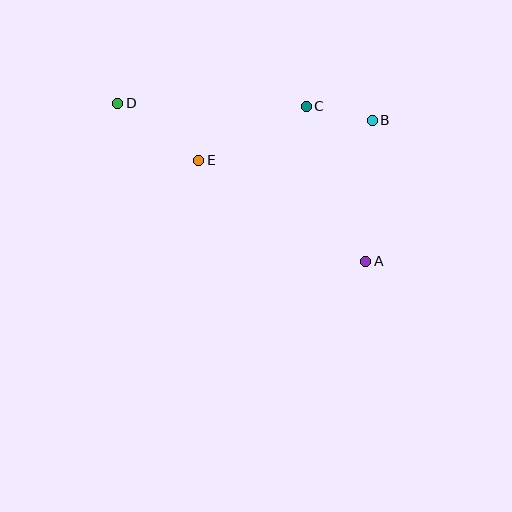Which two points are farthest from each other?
Points A and D are farthest from each other.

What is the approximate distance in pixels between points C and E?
The distance between C and E is approximately 120 pixels.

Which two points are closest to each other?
Points B and C are closest to each other.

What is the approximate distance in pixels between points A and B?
The distance between A and B is approximately 141 pixels.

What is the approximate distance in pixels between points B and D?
The distance between B and D is approximately 255 pixels.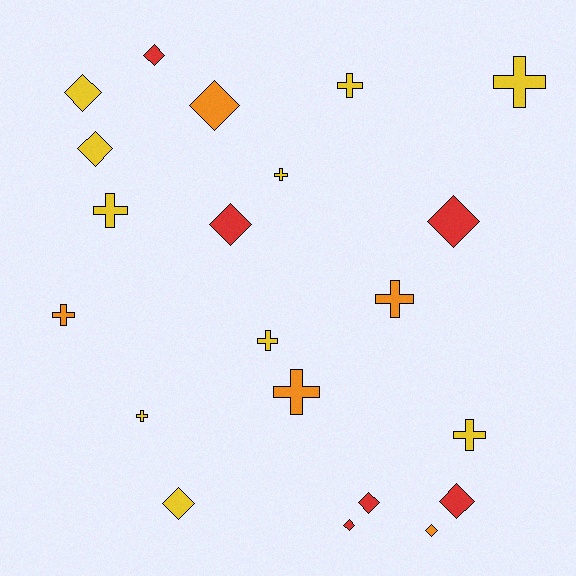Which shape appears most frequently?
Diamond, with 11 objects.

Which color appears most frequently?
Yellow, with 10 objects.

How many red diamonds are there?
There are 6 red diamonds.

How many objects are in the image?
There are 21 objects.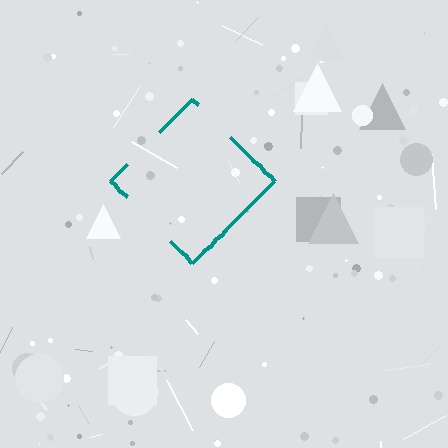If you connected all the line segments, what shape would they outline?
They would outline a diamond.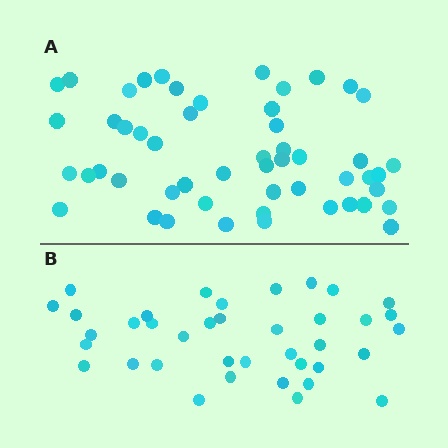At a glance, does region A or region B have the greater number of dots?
Region A (the top region) has more dots.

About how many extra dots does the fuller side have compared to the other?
Region A has approximately 15 more dots than region B.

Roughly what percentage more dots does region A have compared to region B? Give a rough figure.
About 35% more.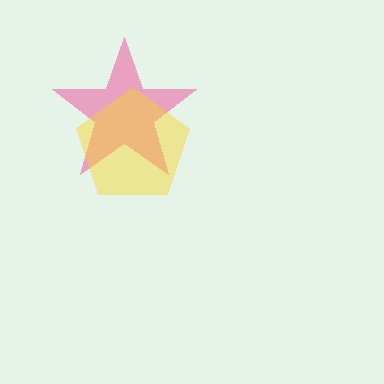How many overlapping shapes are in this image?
There are 2 overlapping shapes in the image.